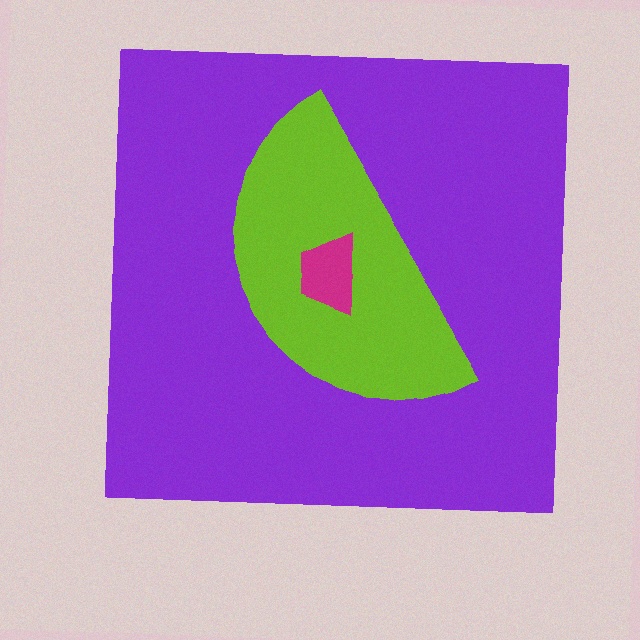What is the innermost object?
The magenta trapezoid.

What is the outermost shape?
The purple square.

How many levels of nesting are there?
3.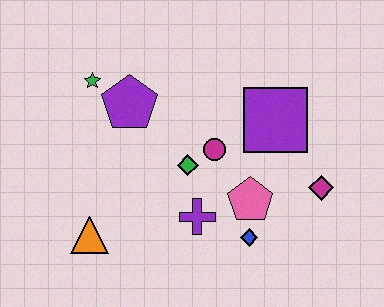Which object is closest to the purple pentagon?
The green star is closest to the purple pentagon.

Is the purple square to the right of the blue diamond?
Yes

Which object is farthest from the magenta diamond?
The green star is farthest from the magenta diamond.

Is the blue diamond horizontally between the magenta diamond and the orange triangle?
Yes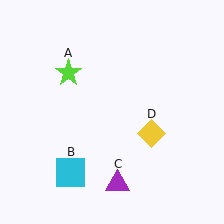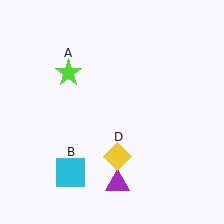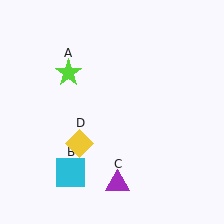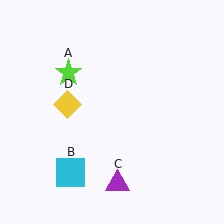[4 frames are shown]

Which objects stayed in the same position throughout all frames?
Lime star (object A) and cyan square (object B) and purple triangle (object C) remained stationary.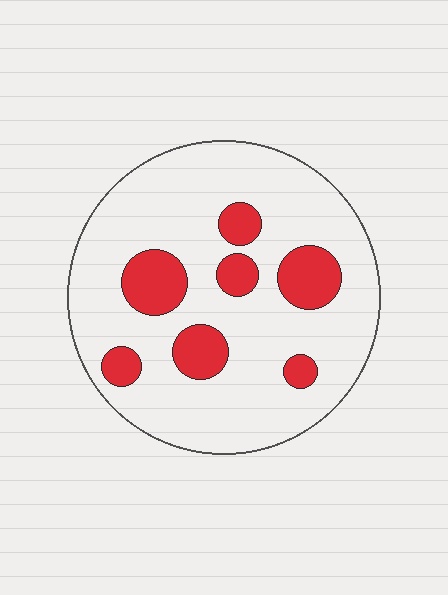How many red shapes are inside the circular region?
7.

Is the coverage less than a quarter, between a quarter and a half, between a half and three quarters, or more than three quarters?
Less than a quarter.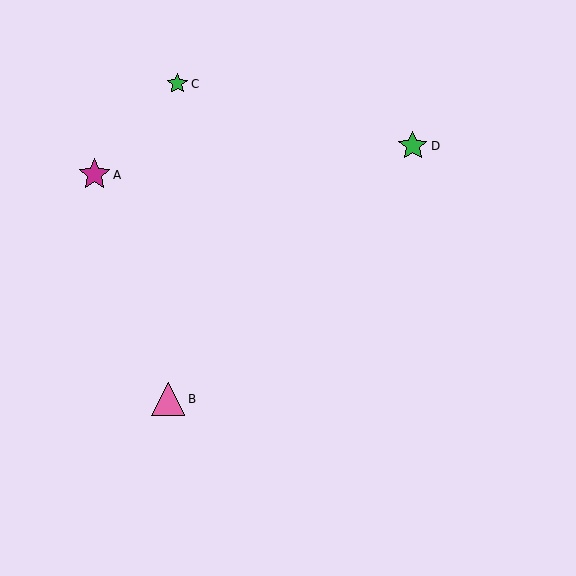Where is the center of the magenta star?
The center of the magenta star is at (95, 175).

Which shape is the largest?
The pink triangle (labeled B) is the largest.